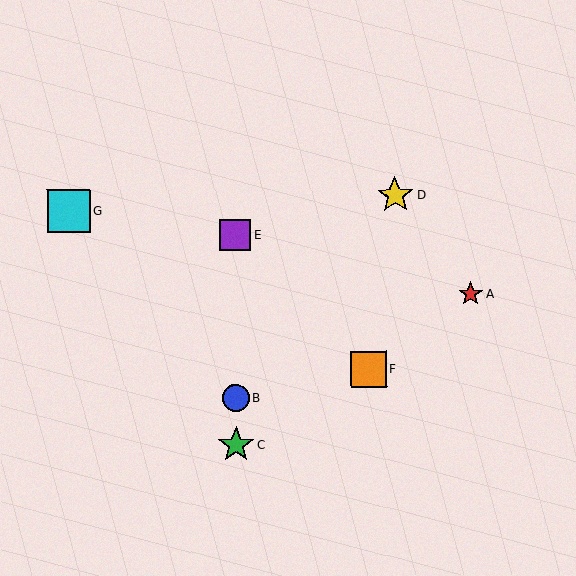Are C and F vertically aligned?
No, C is at x≈236 and F is at x≈369.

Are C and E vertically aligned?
Yes, both are at x≈236.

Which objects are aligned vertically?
Objects B, C, E are aligned vertically.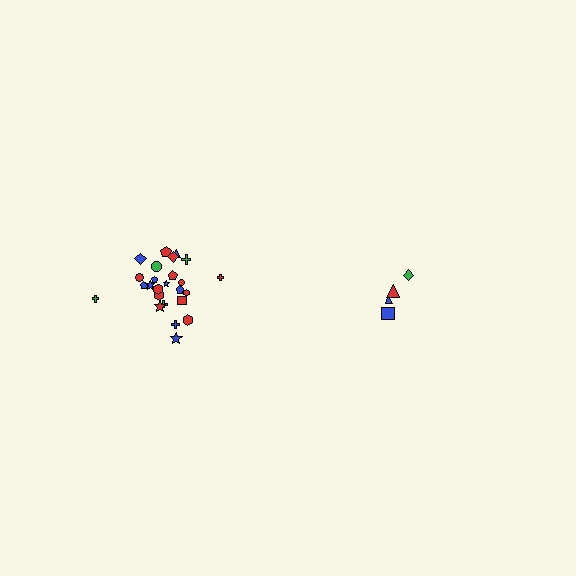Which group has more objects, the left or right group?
The left group.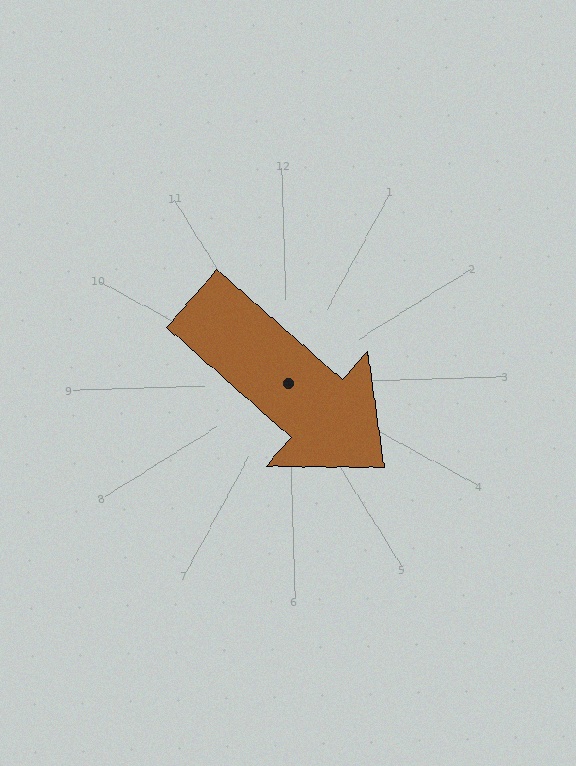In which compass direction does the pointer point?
Southeast.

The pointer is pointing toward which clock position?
Roughly 4 o'clock.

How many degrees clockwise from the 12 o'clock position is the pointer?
Approximately 133 degrees.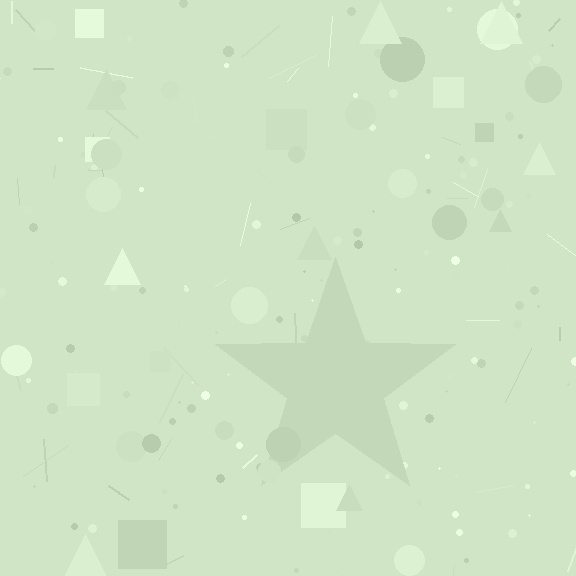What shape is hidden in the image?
A star is hidden in the image.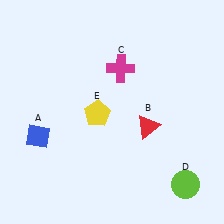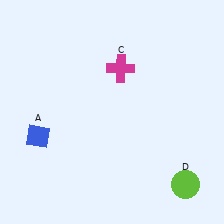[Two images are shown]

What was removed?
The yellow pentagon (E), the red triangle (B) were removed in Image 2.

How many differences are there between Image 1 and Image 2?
There are 2 differences between the two images.